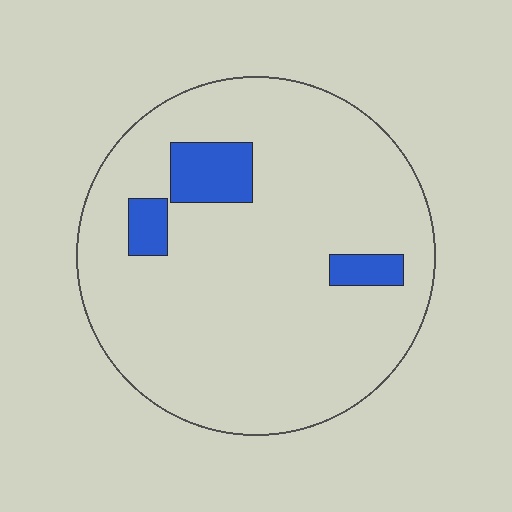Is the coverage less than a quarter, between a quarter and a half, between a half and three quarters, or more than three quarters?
Less than a quarter.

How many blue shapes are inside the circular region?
3.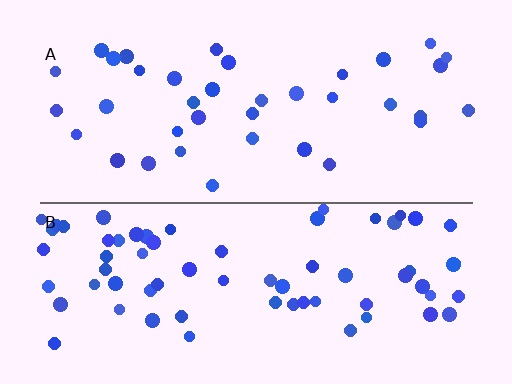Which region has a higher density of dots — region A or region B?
B (the bottom).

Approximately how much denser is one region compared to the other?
Approximately 1.9× — region B over region A.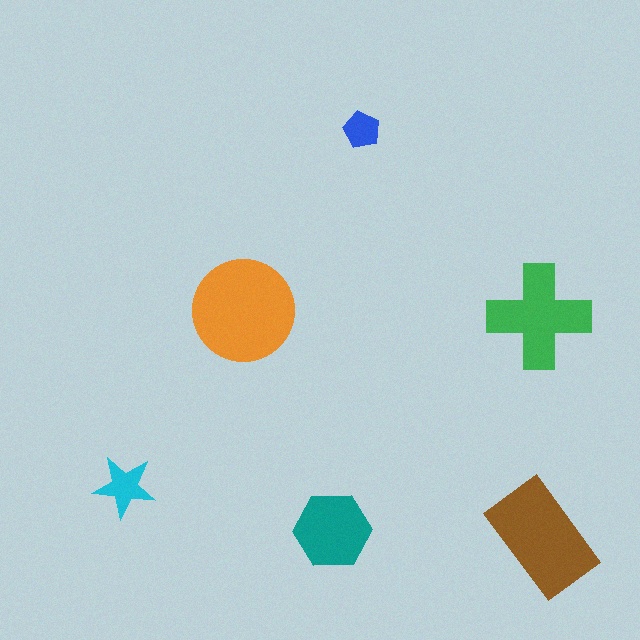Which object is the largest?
The orange circle.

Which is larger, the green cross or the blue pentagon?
The green cross.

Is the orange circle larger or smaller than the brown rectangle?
Larger.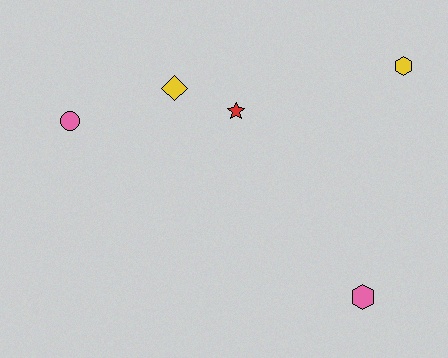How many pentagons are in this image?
There are no pentagons.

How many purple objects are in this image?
There are no purple objects.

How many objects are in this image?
There are 5 objects.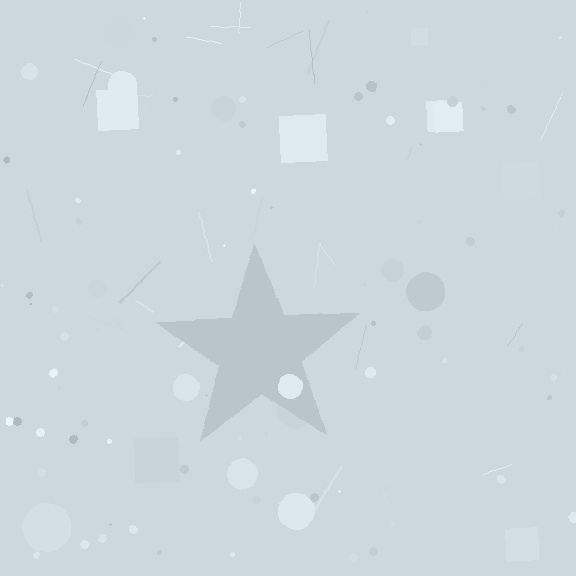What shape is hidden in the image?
A star is hidden in the image.